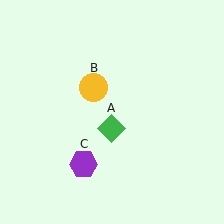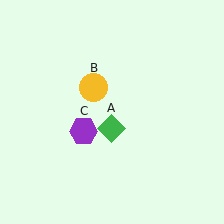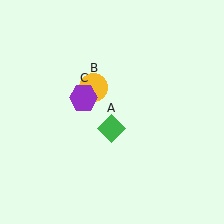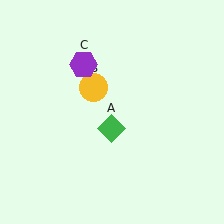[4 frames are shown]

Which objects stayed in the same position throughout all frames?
Green diamond (object A) and yellow circle (object B) remained stationary.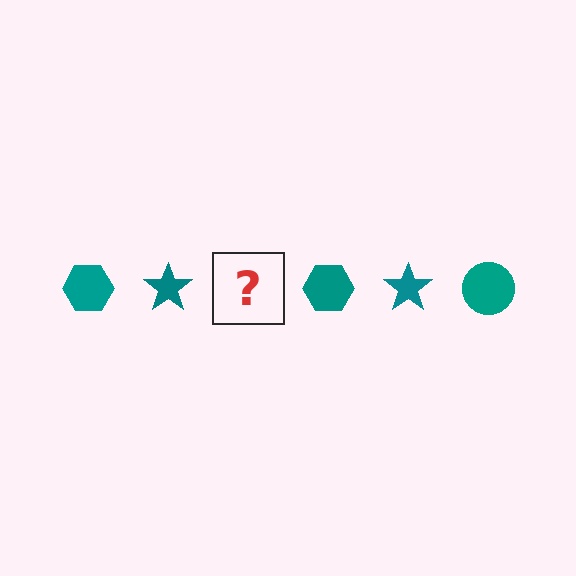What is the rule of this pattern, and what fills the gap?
The rule is that the pattern cycles through hexagon, star, circle shapes in teal. The gap should be filled with a teal circle.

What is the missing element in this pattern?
The missing element is a teal circle.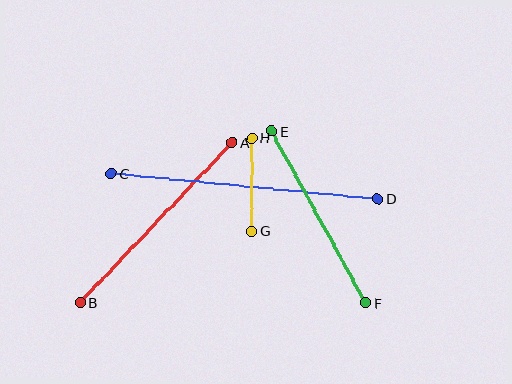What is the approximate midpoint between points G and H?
The midpoint is at approximately (252, 185) pixels.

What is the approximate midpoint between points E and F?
The midpoint is at approximately (319, 217) pixels.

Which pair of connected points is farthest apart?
Points C and D are farthest apart.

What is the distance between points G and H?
The distance is approximately 93 pixels.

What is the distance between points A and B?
The distance is approximately 221 pixels.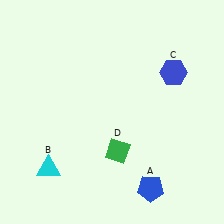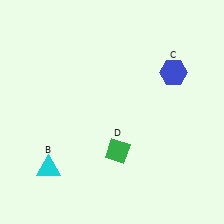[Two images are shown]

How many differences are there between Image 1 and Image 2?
There is 1 difference between the two images.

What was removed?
The blue pentagon (A) was removed in Image 2.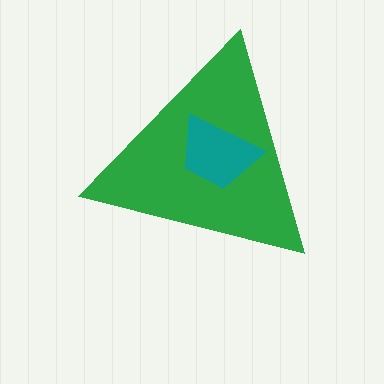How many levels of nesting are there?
2.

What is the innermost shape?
The teal trapezoid.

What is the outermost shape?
The green triangle.